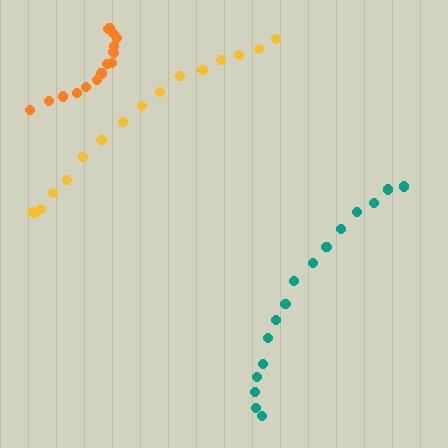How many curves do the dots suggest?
There are 3 distinct paths.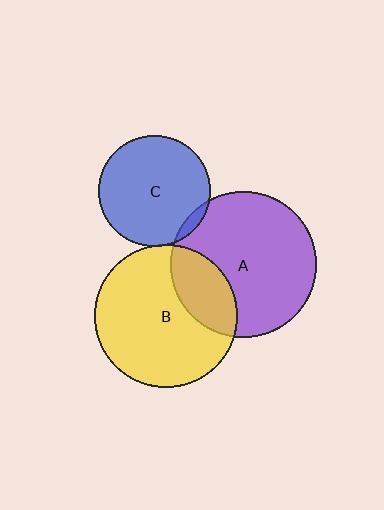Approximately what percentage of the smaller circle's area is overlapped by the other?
Approximately 5%.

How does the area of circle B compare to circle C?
Approximately 1.7 times.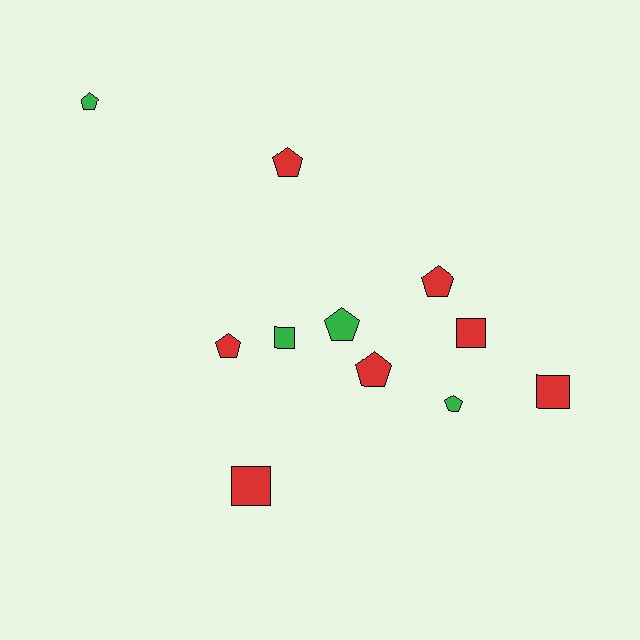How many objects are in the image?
There are 11 objects.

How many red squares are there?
There are 3 red squares.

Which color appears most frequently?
Red, with 7 objects.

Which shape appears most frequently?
Pentagon, with 7 objects.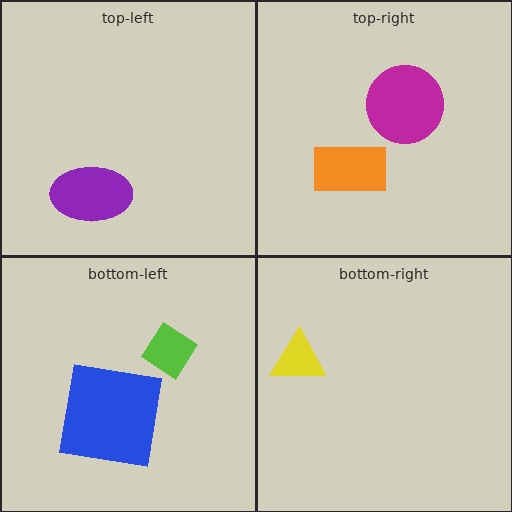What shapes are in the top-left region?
The purple ellipse.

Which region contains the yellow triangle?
The bottom-right region.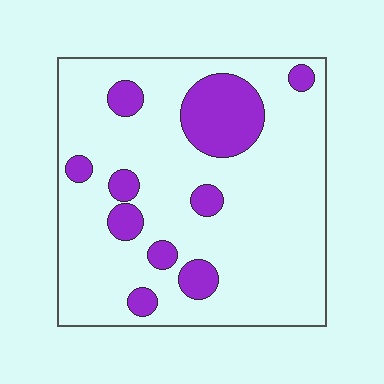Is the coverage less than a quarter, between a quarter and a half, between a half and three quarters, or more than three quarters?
Less than a quarter.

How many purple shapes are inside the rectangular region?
10.